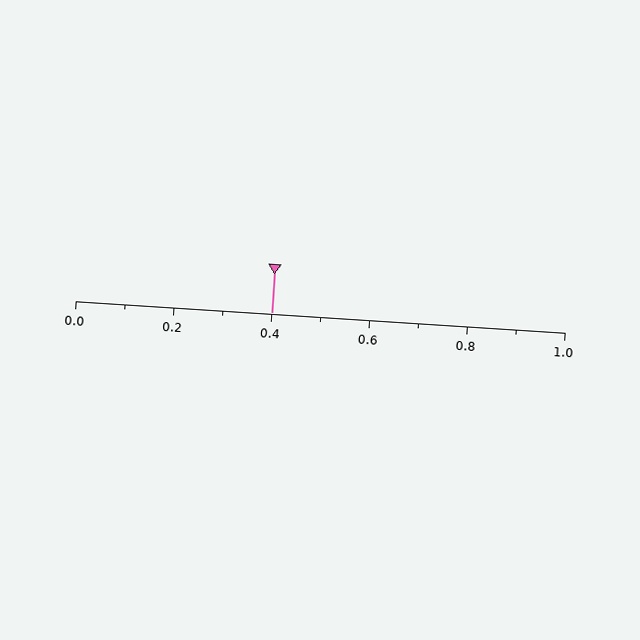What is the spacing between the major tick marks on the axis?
The major ticks are spaced 0.2 apart.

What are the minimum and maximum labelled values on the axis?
The axis runs from 0.0 to 1.0.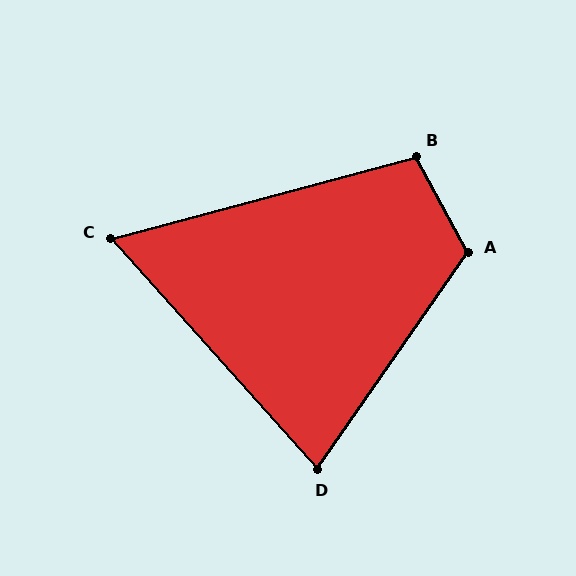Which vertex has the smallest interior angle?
C, at approximately 63 degrees.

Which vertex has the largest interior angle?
A, at approximately 117 degrees.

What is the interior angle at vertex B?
Approximately 103 degrees (obtuse).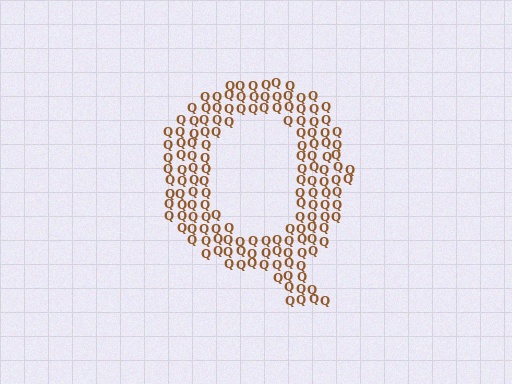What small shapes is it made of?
It is made of small letter Q's.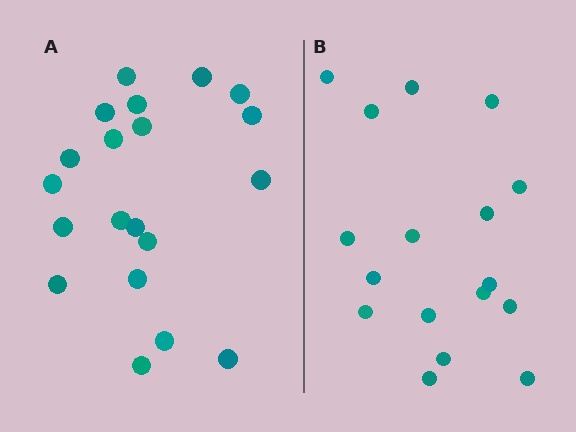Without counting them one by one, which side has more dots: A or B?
Region A (the left region) has more dots.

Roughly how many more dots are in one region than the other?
Region A has just a few more — roughly 2 or 3 more dots than region B.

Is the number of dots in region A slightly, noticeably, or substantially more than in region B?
Region A has only slightly more — the two regions are fairly close. The ratio is roughly 1.2 to 1.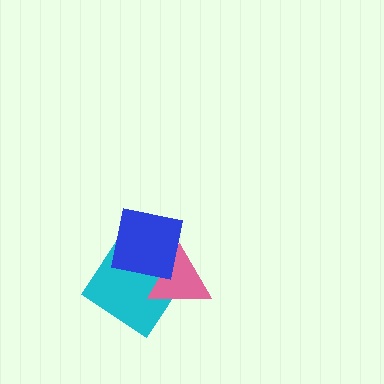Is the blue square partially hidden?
No, no other shape covers it.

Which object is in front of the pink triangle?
The blue square is in front of the pink triangle.